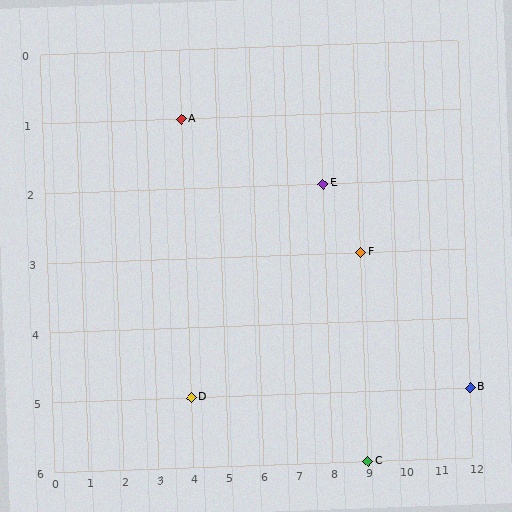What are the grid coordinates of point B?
Point B is at grid coordinates (12, 5).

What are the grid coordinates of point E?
Point E is at grid coordinates (8, 2).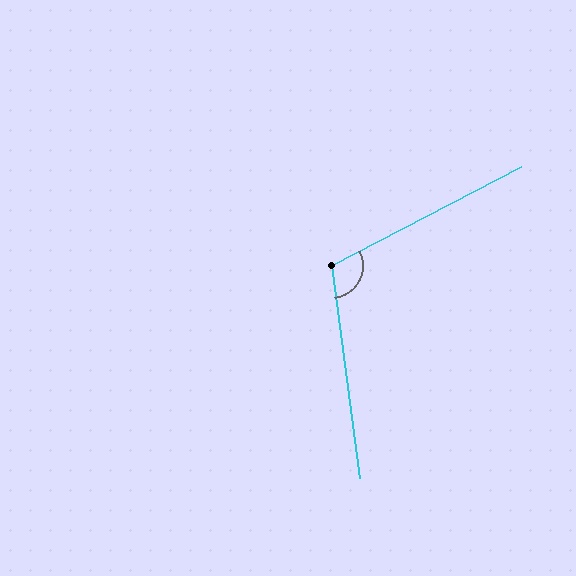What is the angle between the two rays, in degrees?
Approximately 110 degrees.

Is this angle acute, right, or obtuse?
It is obtuse.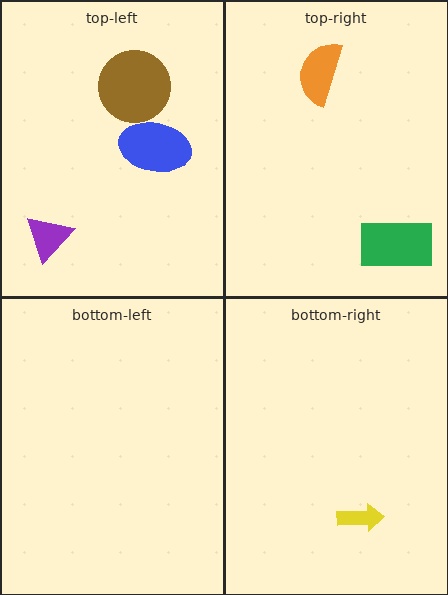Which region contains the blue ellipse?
The top-left region.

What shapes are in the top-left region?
The blue ellipse, the brown circle, the purple triangle.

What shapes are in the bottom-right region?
The yellow arrow.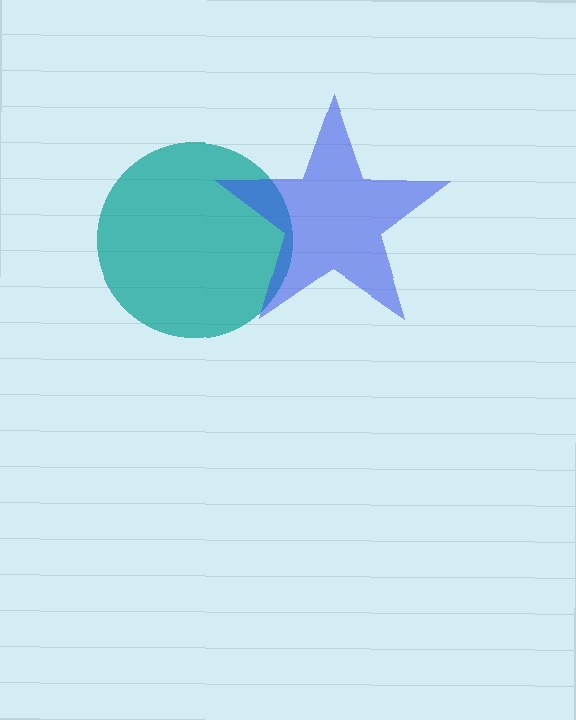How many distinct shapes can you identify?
There are 2 distinct shapes: a teal circle, a blue star.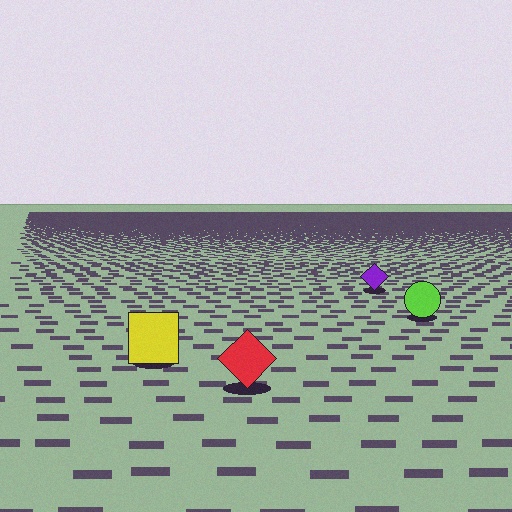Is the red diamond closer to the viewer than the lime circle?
Yes. The red diamond is closer — you can tell from the texture gradient: the ground texture is coarser near it.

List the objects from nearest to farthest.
From nearest to farthest: the red diamond, the yellow square, the lime circle, the purple diamond.